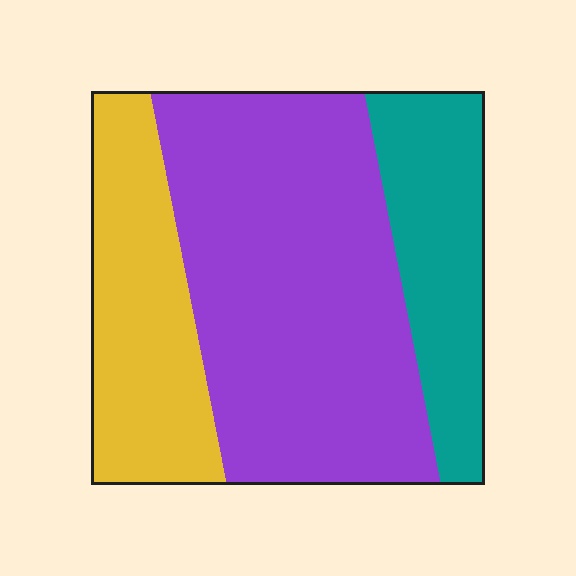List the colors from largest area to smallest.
From largest to smallest: purple, yellow, teal.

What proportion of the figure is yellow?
Yellow covers 25% of the figure.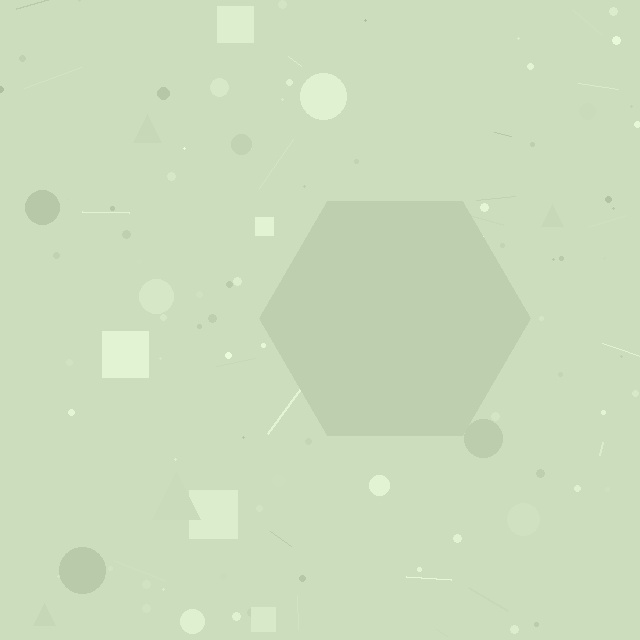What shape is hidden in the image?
A hexagon is hidden in the image.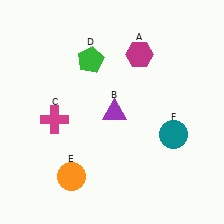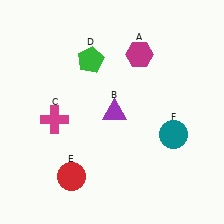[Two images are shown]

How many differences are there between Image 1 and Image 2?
There is 1 difference between the two images.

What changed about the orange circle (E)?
In Image 1, E is orange. In Image 2, it changed to red.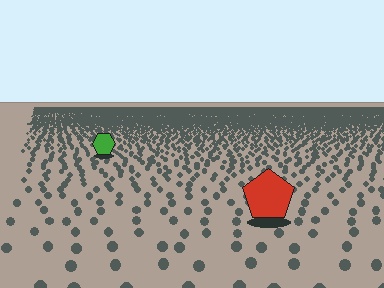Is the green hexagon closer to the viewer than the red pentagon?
No. The red pentagon is closer — you can tell from the texture gradient: the ground texture is coarser near it.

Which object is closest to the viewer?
The red pentagon is closest. The texture marks near it are larger and more spread out.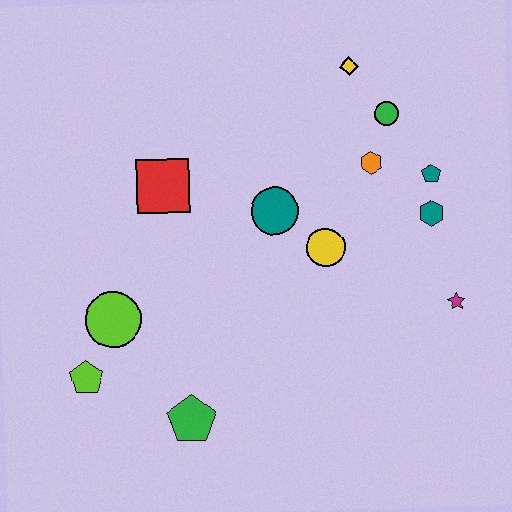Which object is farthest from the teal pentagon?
The lime pentagon is farthest from the teal pentagon.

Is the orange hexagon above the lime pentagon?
Yes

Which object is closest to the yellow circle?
The teal circle is closest to the yellow circle.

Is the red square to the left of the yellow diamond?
Yes